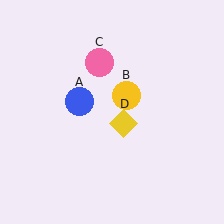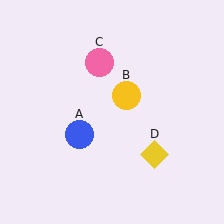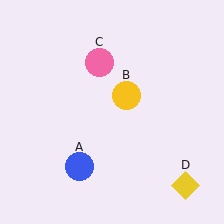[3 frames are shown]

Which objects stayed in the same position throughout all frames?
Yellow circle (object B) and pink circle (object C) remained stationary.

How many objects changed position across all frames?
2 objects changed position: blue circle (object A), yellow diamond (object D).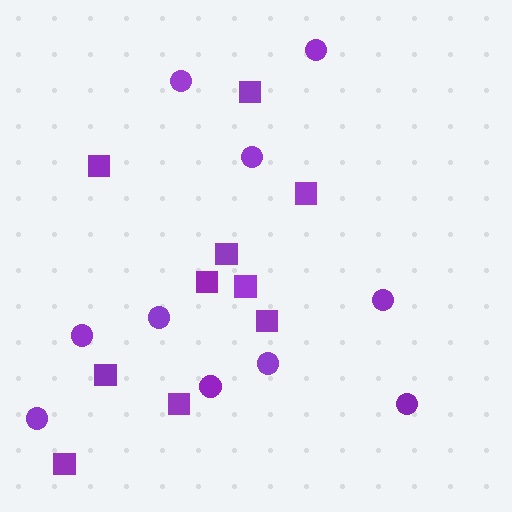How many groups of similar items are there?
There are 2 groups: one group of circles (10) and one group of squares (10).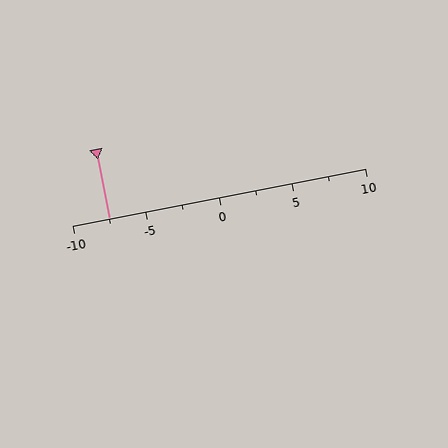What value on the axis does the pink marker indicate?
The marker indicates approximately -7.5.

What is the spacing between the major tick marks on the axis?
The major ticks are spaced 5 apart.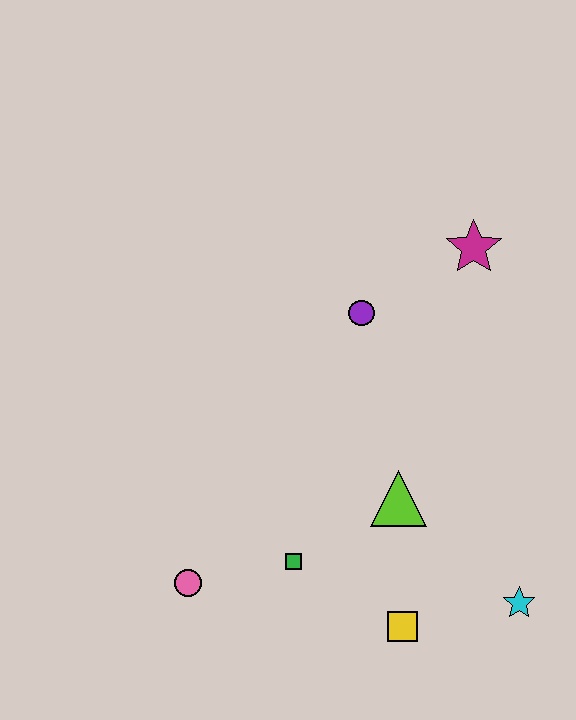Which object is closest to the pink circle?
The green square is closest to the pink circle.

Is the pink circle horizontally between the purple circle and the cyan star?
No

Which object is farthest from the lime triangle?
The magenta star is farthest from the lime triangle.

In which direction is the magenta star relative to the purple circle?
The magenta star is to the right of the purple circle.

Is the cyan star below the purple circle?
Yes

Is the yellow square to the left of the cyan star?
Yes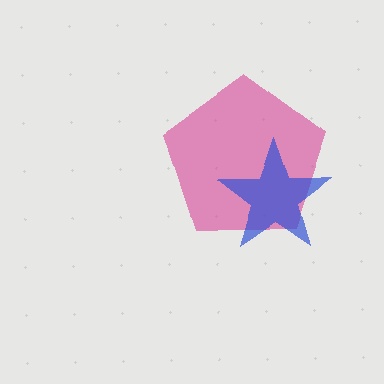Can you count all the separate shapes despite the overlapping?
Yes, there are 2 separate shapes.